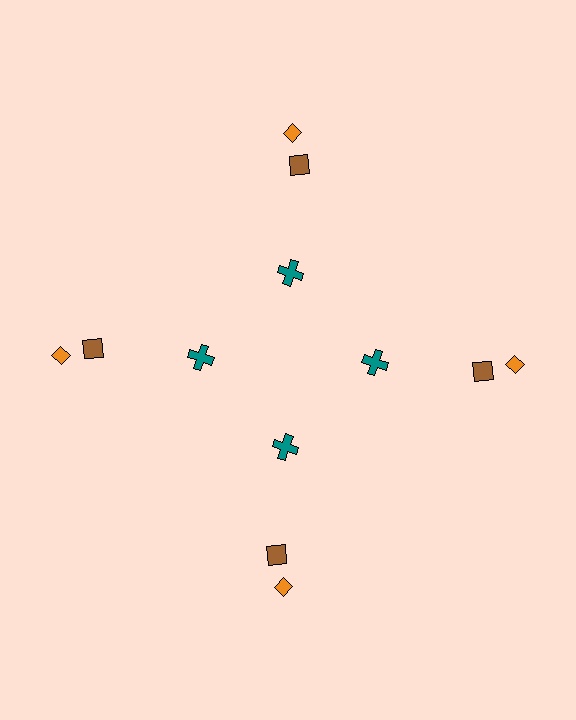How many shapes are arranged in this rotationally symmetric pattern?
There are 12 shapes, arranged in 4 groups of 3.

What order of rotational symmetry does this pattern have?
This pattern has 4-fold rotational symmetry.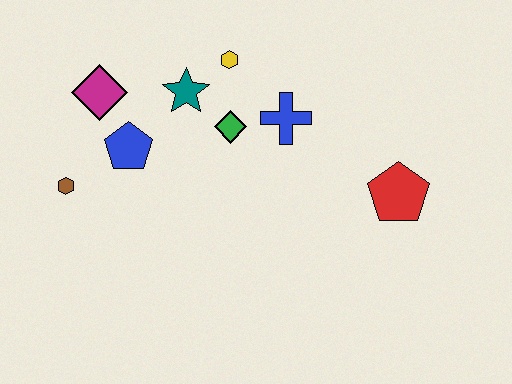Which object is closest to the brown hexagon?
The blue pentagon is closest to the brown hexagon.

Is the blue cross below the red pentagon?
No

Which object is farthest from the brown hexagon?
The red pentagon is farthest from the brown hexagon.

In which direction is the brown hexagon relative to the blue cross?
The brown hexagon is to the left of the blue cross.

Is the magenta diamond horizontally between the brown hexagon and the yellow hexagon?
Yes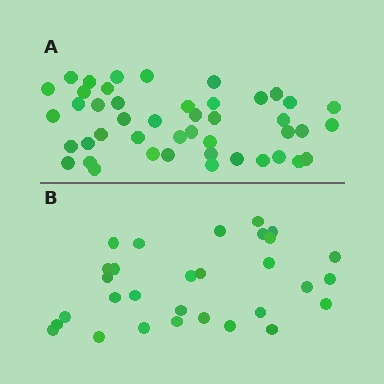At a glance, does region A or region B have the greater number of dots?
Region A (the top region) has more dots.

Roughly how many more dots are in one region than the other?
Region A has approximately 15 more dots than region B.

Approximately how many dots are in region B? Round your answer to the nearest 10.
About 30 dots.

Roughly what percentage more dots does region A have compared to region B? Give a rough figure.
About 50% more.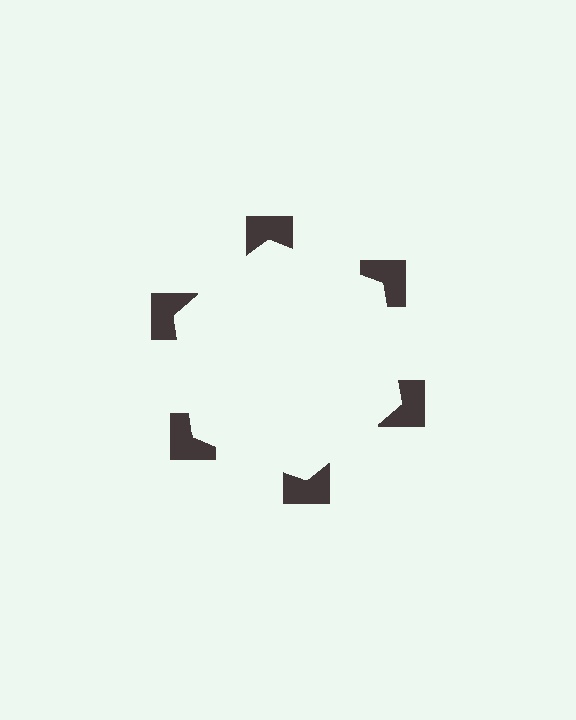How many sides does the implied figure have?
6 sides.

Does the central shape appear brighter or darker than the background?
It typically appears slightly brighter than the background, even though no actual brightness change is drawn.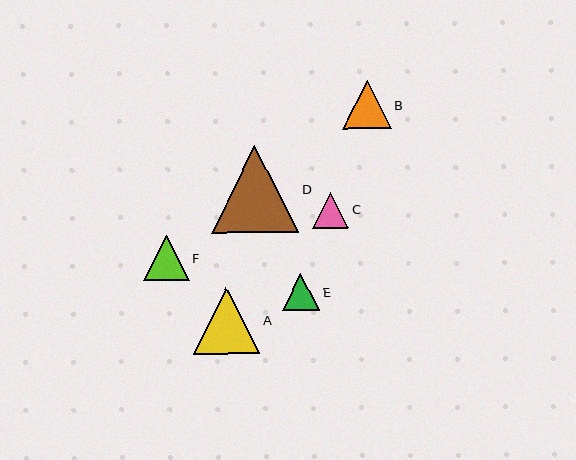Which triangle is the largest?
Triangle D is the largest with a size of approximately 87 pixels.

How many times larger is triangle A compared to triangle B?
Triangle A is approximately 1.4 times the size of triangle B.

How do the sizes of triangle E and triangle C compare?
Triangle E and triangle C are approximately the same size.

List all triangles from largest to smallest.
From largest to smallest: D, A, B, F, E, C.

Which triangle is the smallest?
Triangle C is the smallest with a size of approximately 36 pixels.